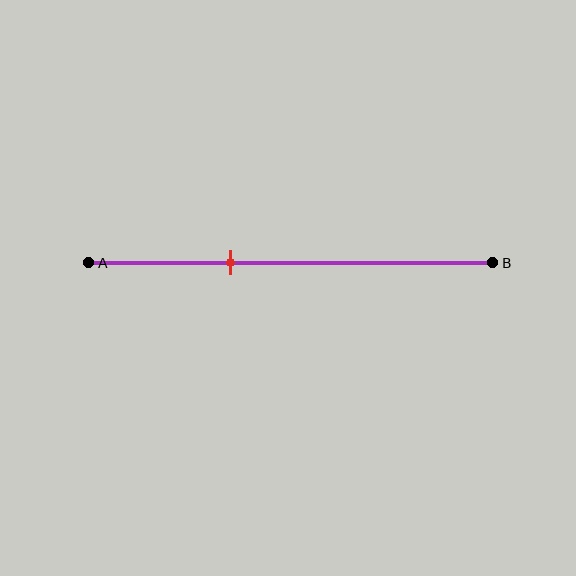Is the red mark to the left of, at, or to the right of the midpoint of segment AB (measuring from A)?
The red mark is to the left of the midpoint of segment AB.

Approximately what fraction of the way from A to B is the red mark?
The red mark is approximately 35% of the way from A to B.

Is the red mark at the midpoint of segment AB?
No, the mark is at about 35% from A, not at the 50% midpoint.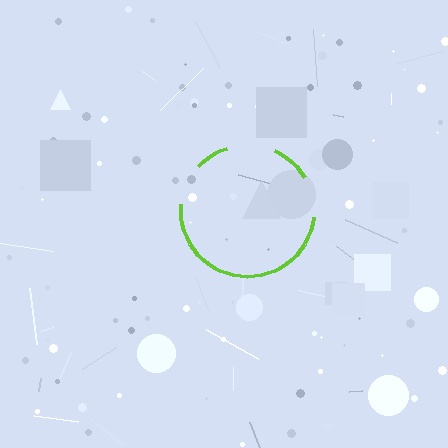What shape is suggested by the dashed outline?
The dashed outline suggests a circle.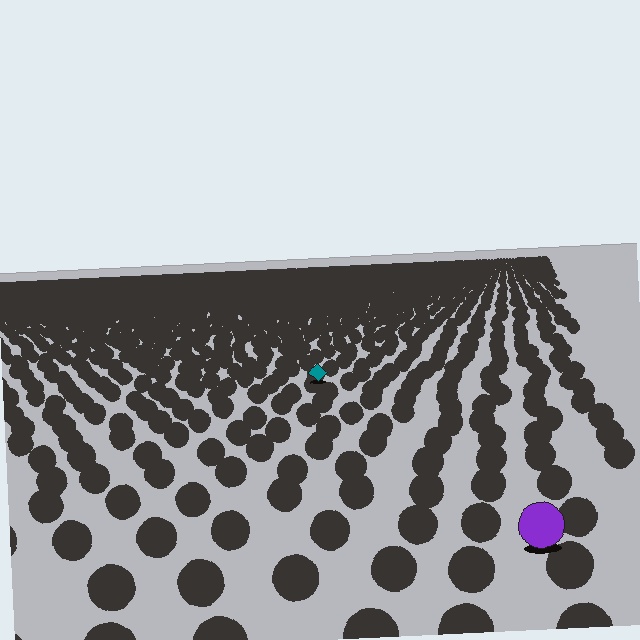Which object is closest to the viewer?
The purple circle is closest. The texture marks near it are larger and more spread out.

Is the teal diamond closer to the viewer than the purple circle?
No. The purple circle is closer — you can tell from the texture gradient: the ground texture is coarser near it.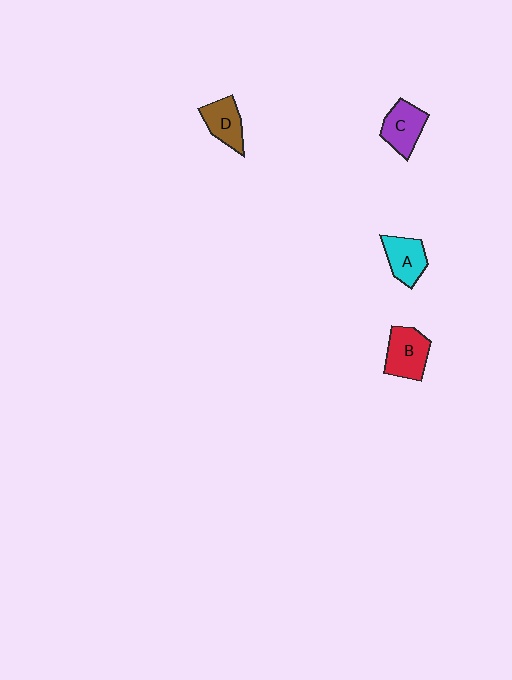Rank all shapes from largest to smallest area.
From largest to smallest: B (red), C (purple), A (cyan), D (brown).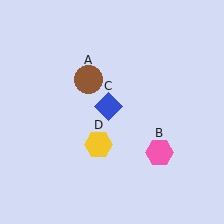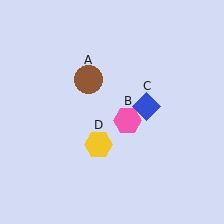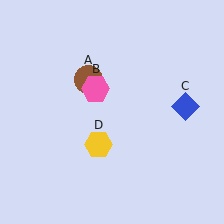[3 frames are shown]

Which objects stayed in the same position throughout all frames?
Brown circle (object A) and yellow hexagon (object D) remained stationary.